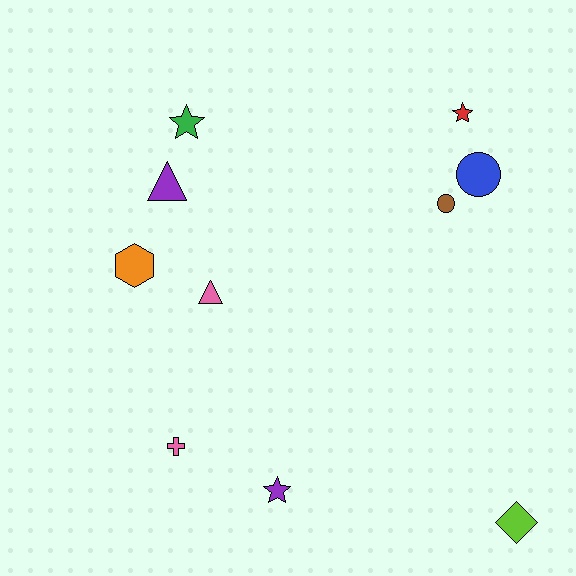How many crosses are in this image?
There is 1 cross.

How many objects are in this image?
There are 10 objects.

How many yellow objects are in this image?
There are no yellow objects.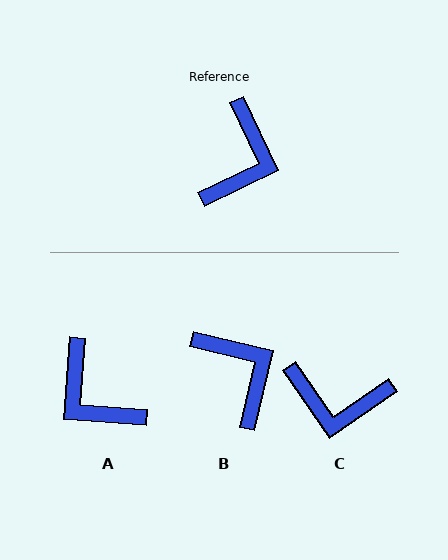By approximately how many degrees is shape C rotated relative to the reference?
Approximately 81 degrees clockwise.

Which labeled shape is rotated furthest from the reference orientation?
A, about 120 degrees away.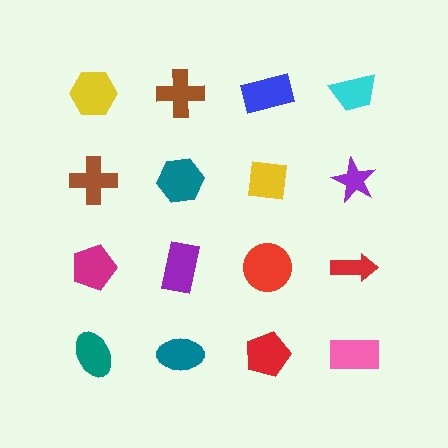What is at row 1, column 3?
A blue rectangle.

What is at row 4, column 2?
A teal ellipse.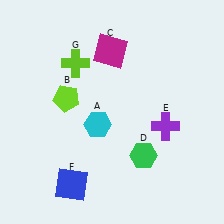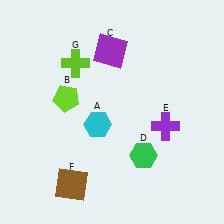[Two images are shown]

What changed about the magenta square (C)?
In Image 1, C is magenta. In Image 2, it changed to purple.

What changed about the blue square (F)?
In Image 1, F is blue. In Image 2, it changed to brown.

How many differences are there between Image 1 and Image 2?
There are 2 differences between the two images.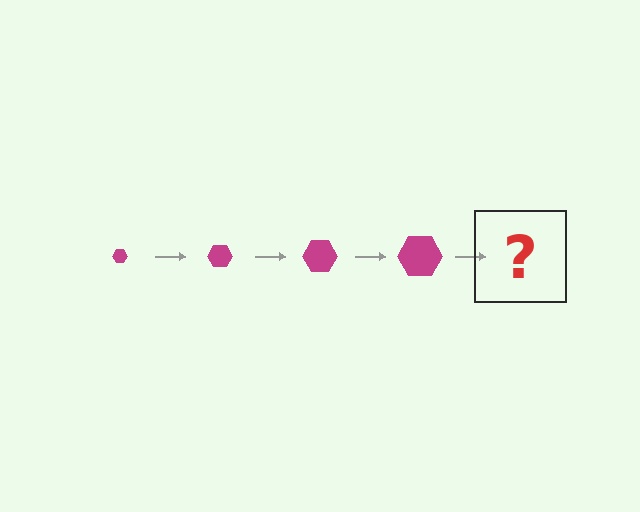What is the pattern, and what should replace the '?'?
The pattern is that the hexagon gets progressively larger each step. The '?' should be a magenta hexagon, larger than the previous one.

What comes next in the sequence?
The next element should be a magenta hexagon, larger than the previous one.